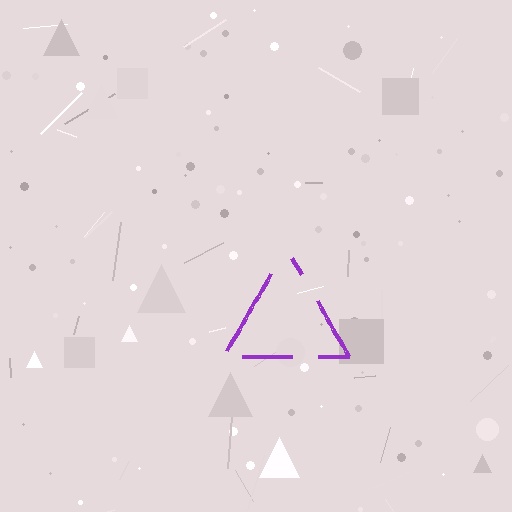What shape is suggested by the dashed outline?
The dashed outline suggests a triangle.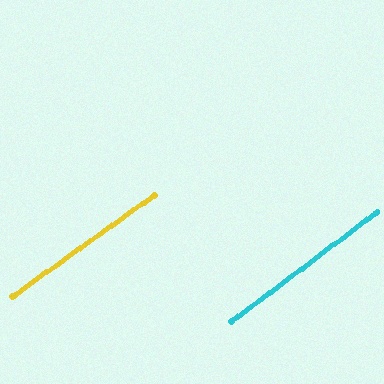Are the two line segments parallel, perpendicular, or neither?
Parallel — their directions differ by only 1.7°.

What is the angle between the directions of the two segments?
Approximately 2 degrees.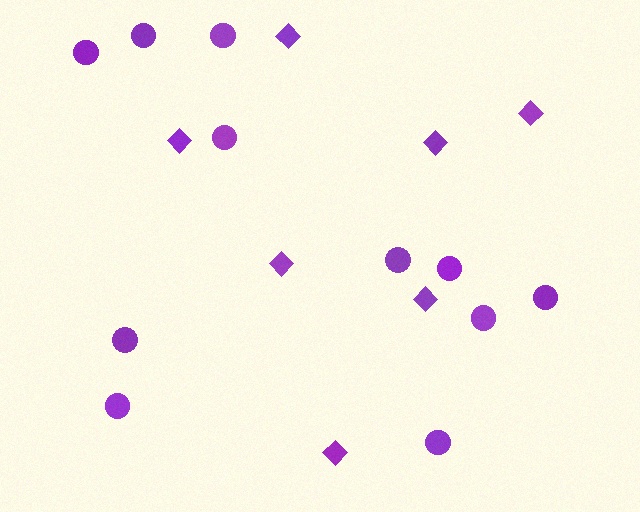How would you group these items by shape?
There are 2 groups: one group of circles (11) and one group of diamonds (7).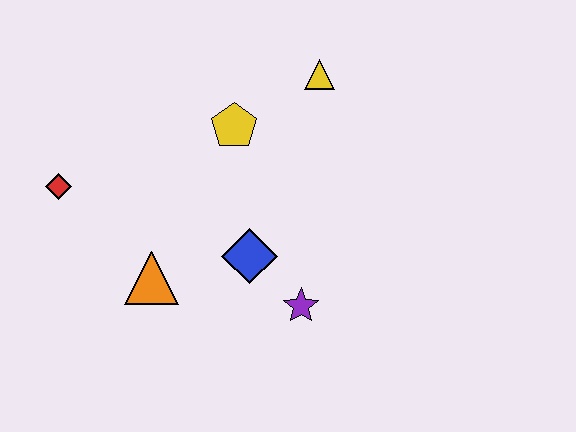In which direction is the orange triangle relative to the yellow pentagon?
The orange triangle is below the yellow pentagon.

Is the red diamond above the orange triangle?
Yes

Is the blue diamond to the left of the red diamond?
No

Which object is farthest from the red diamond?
The yellow triangle is farthest from the red diamond.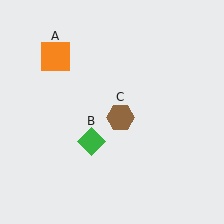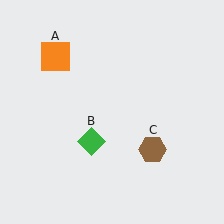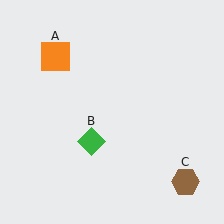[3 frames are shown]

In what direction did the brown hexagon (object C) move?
The brown hexagon (object C) moved down and to the right.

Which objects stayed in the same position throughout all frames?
Orange square (object A) and green diamond (object B) remained stationary.